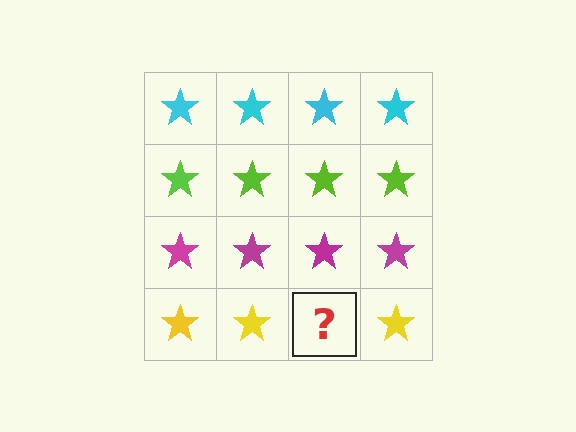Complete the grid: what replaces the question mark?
The question mark should be replaced with a yellow star.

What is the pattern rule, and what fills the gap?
The rule is that each row has a consistent color. The gap should be filled with a yellow star.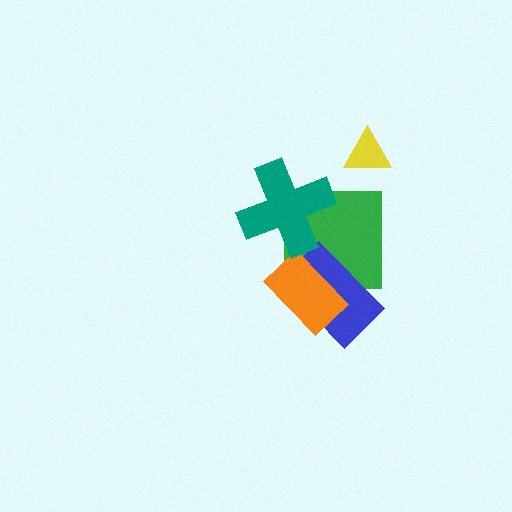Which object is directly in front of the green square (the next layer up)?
The blue rectangle is directly in front of the green square.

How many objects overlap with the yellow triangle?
0 objects overlap with the yellow triangle.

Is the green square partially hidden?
Yes, it is partially covered by another shape.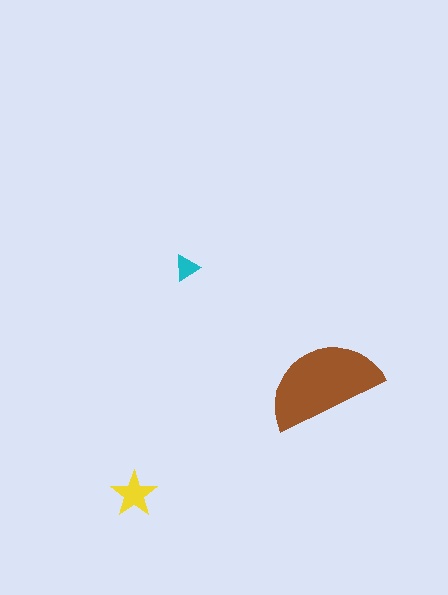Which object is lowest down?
The yellow star is bottommost.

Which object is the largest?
The brown semicircle.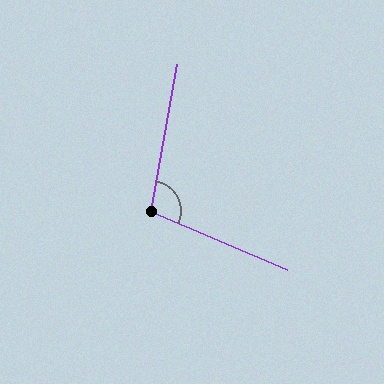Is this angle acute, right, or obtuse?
It is obtuse.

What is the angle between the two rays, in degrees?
Approximately 103 degrees.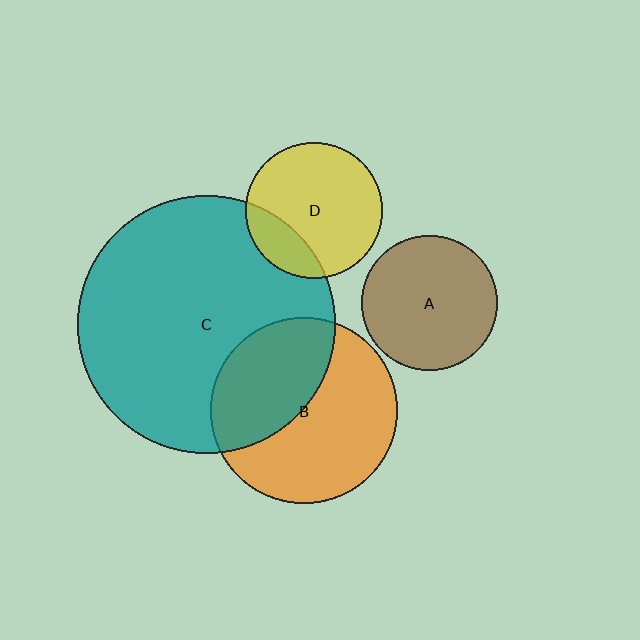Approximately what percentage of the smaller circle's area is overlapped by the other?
Approximately 20%.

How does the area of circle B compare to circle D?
Approximately 1.9 times.